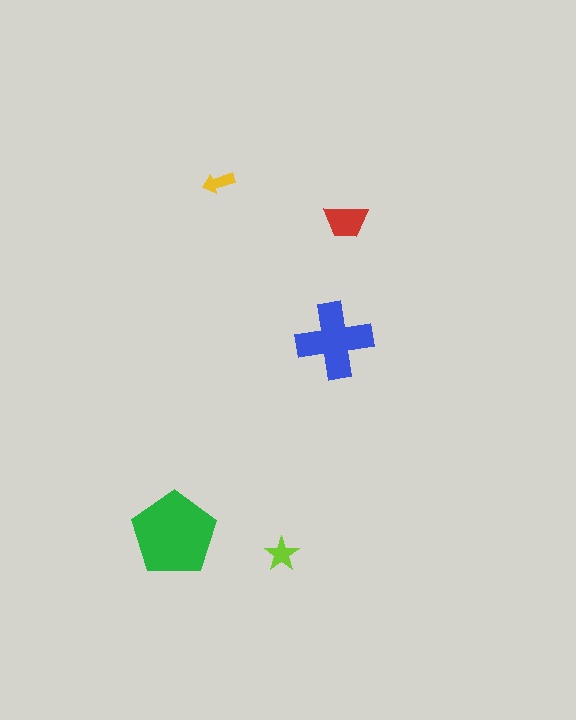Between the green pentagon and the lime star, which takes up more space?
The green pentagon.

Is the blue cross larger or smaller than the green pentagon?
Smaller.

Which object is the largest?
The green pentagon.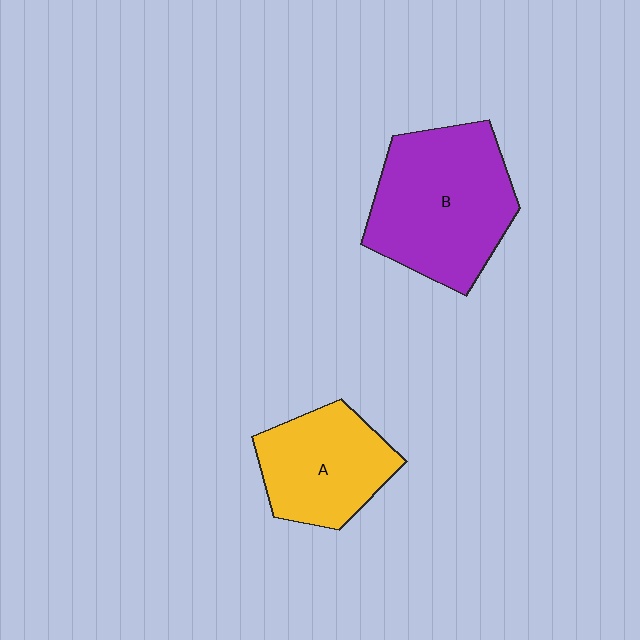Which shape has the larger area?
Shape B (purple).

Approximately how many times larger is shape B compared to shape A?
Approximately 1.5 times.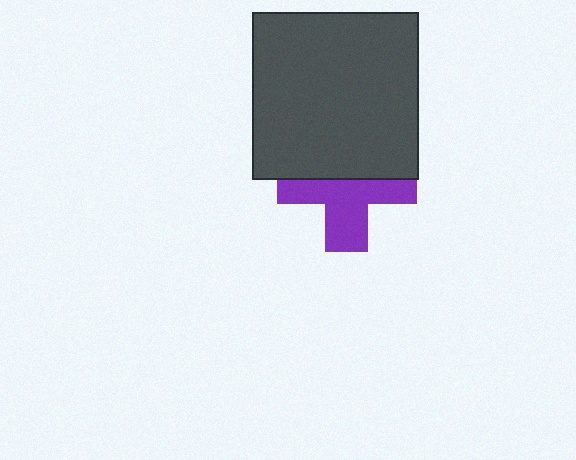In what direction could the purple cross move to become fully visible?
The purple cross could move down. That would shift it out from behind the dark gray square entirely.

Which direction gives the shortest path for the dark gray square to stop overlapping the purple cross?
Moving up gives the shortest separation.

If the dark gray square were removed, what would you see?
You would see the complete purple cross.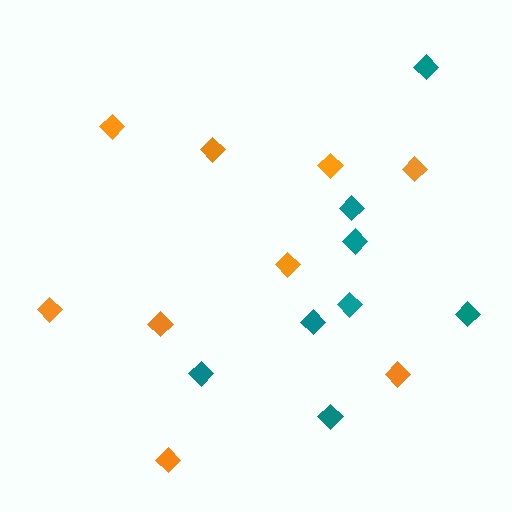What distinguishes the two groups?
There are 2 groups: one group of teal diamonds (8) and one group of orange diamonds (9).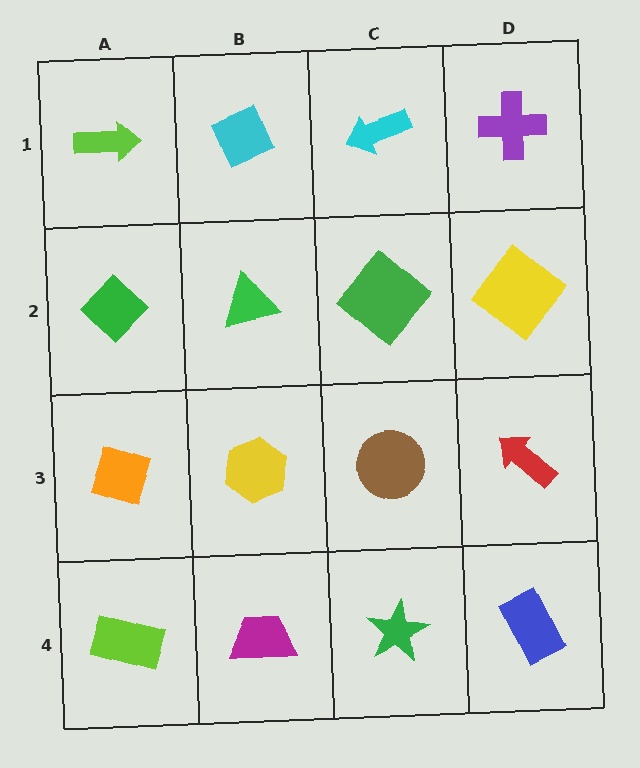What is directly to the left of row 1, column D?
A cyan arrow.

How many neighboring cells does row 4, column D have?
2.